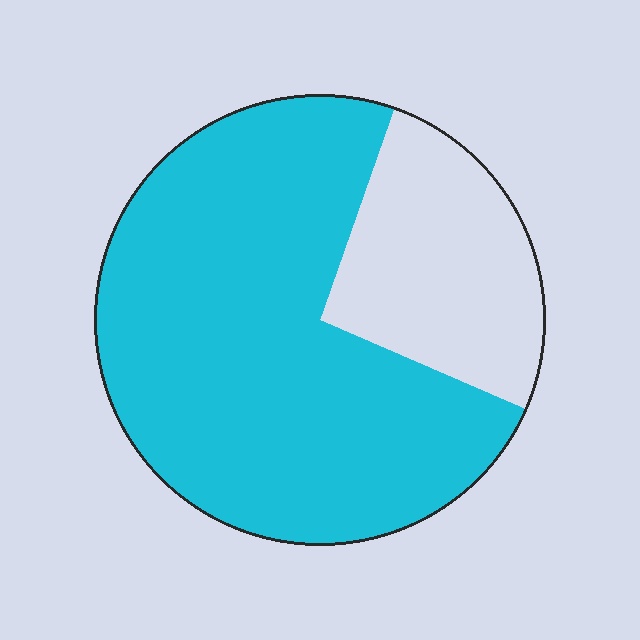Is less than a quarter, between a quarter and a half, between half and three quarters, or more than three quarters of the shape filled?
Between half and three quarters.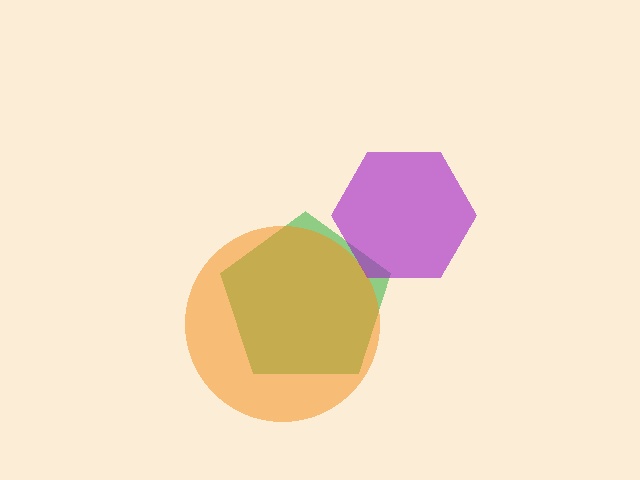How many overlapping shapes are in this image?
There are 3 overlapping shapes in the image.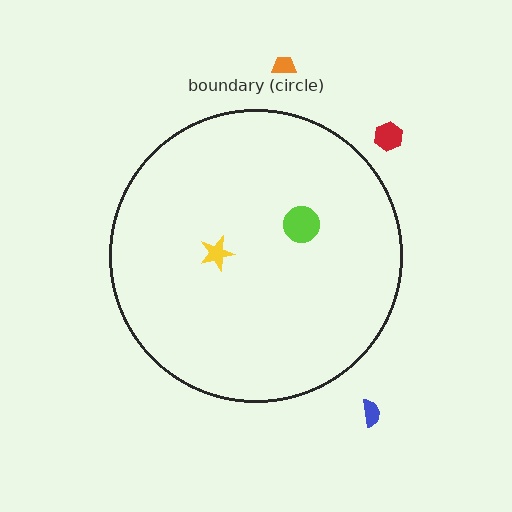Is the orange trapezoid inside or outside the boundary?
Outside.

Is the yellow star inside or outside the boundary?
Inside.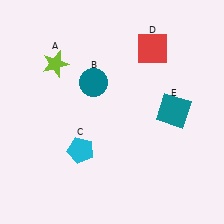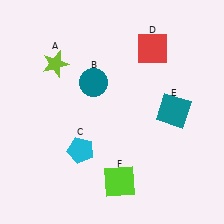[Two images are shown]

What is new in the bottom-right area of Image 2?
A lime square (F) was added in the bottom-right area of Image 2.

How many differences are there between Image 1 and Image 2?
There is 1 difference between the two images.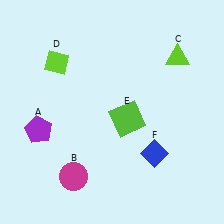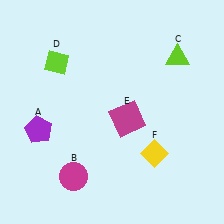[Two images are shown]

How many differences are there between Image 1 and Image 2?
There are 2 differences between the two images.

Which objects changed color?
E changed from lime to magenta. F changed from blue to yellow.